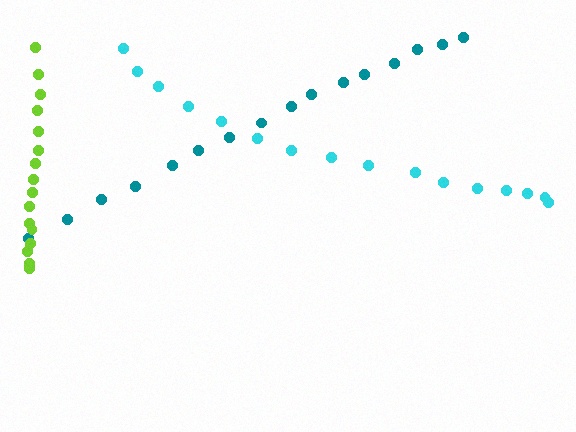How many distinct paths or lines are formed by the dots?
There are 3 distinct paths.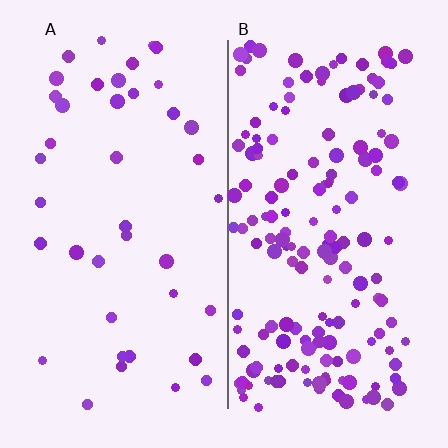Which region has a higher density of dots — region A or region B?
B (the right).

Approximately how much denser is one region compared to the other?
Approximately 4.0× — region B over region A.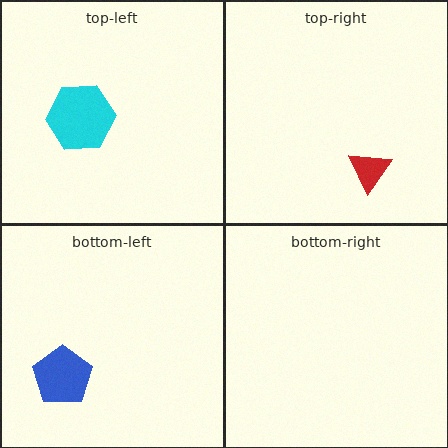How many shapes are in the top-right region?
1.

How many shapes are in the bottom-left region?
1.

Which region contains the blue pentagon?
The bottom-left region.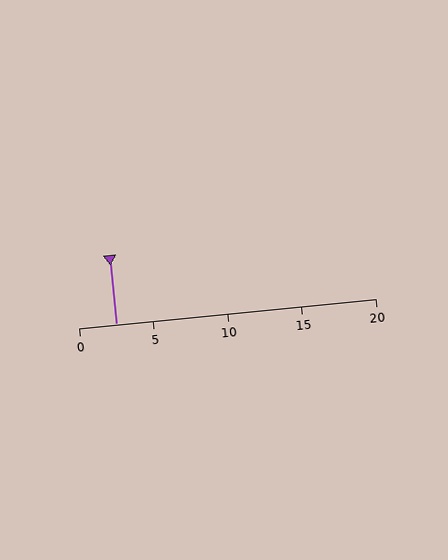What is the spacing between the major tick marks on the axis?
The major ticks are spaced 5 apart.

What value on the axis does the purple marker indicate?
The marker indicates approximately 2.5.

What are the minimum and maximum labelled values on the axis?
The axis runs from 0 to 20.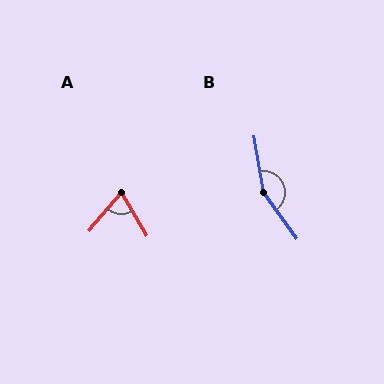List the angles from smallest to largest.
A (71°), B (154°).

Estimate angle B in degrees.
Approximately 154 degrees.